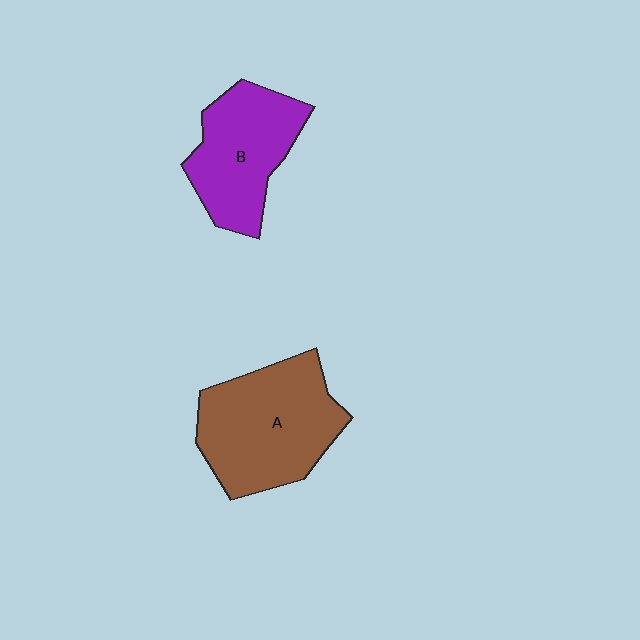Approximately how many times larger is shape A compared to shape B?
Approximately 1.3 times.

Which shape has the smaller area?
Shape B (purple).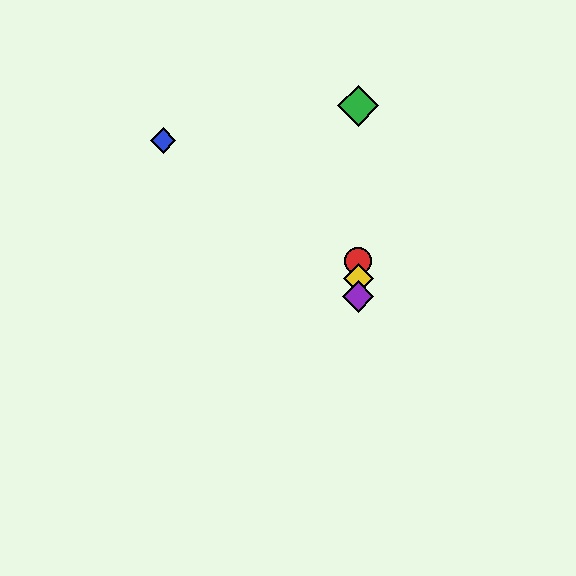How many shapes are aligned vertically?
4 shapes (the red circle, the green diamond, the yellow diamond, the purple diamond) are aligned vertically.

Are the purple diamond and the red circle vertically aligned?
Yes, both are at x≈358.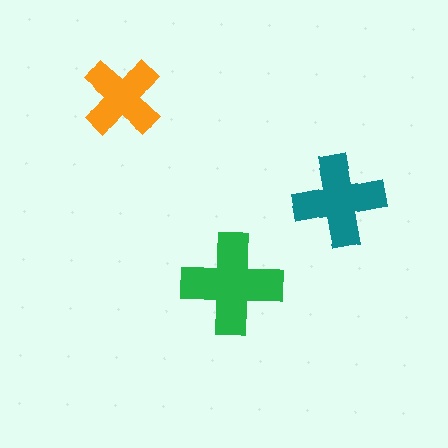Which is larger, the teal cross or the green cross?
The green one.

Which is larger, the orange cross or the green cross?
The green one.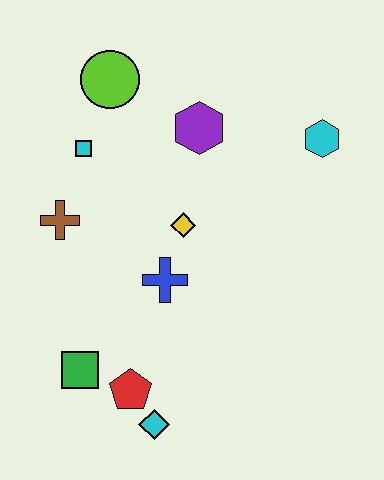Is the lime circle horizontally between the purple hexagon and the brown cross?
Yes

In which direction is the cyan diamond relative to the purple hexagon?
The cyan diamond is below the purple hexagon.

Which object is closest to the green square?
The red pentagon is closest to the green square.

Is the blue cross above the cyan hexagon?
No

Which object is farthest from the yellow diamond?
The cyan diamond is farthest from the yellow diamond.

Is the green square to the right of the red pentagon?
No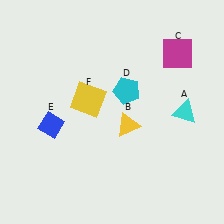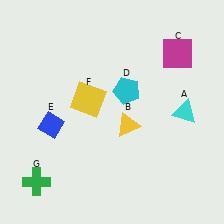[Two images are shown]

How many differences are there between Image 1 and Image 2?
There is 1 difference between the two images.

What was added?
A green cross (G) was added in Image 2.